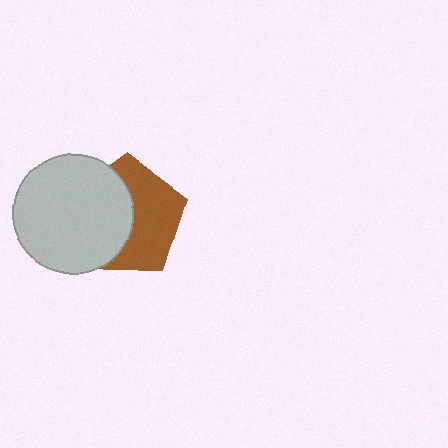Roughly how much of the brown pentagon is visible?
About half of it is visible (roughly 51%).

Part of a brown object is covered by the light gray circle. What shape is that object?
It is a pentagon.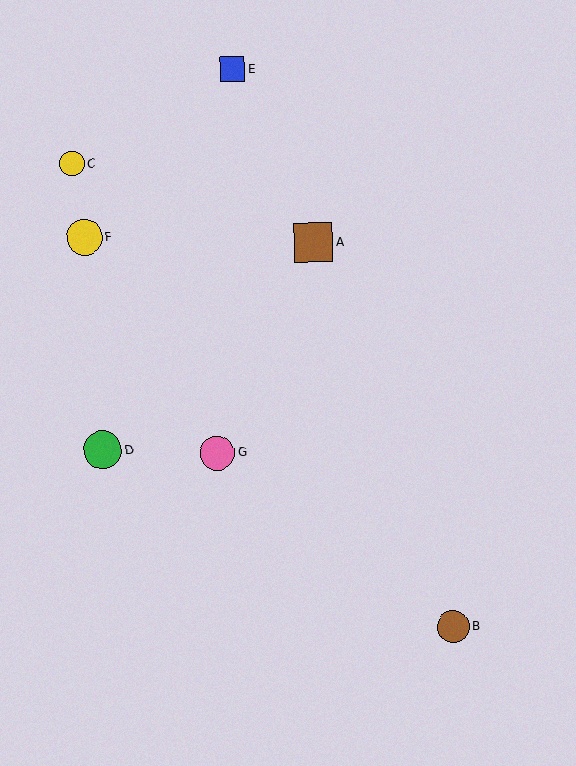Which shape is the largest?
The brown square (labeled A) is the largest.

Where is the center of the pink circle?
The center of the pink circle is at (217, 453).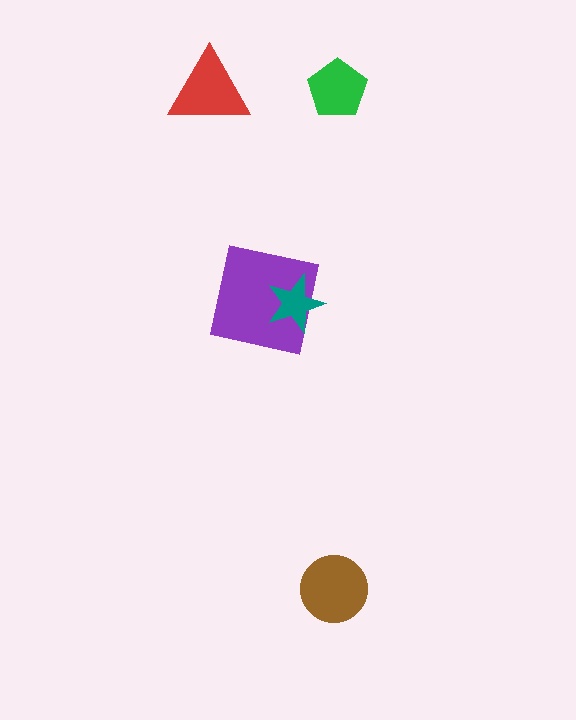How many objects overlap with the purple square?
1 object overlaps with the purple square.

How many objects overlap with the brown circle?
0 objects overlap with the brown circle.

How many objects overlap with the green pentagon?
0 objects overlap with the green pentagon.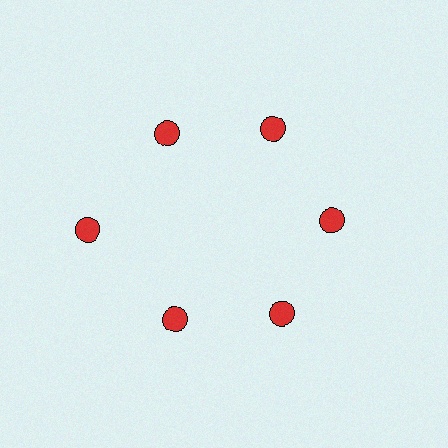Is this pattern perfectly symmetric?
No. The 6 red circles are arranged in a ring, but one element near the 9 o'clock position is pushed outward from the center, breaking the 6-fold rotational symmetry.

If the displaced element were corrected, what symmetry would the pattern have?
It would have 6-fold rotational symmetry — the pattern would map onto itself every 60 degrees.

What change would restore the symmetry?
The symmetry would be restored by moving it inward, back onto the ring so that all 6 circles sit at equal angles and equal distance from the center.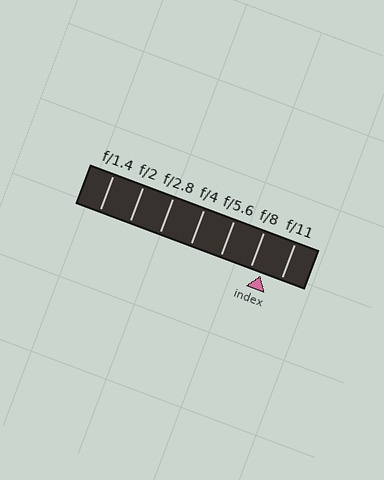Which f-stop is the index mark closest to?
The index mark is closest to f/8.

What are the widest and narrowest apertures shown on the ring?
The widest aperture shown is f/1.4 and the narrowest is f/11.